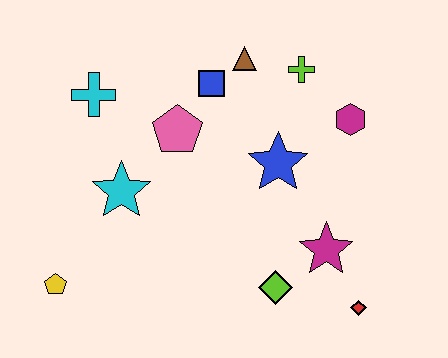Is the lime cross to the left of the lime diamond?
No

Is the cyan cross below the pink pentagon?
No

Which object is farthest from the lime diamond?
The cyan cross is farthest from the lime diamond.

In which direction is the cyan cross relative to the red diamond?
The cyan cross is to the left of the red diamond.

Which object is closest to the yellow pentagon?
The cyan star is closest to the yellow pentagon.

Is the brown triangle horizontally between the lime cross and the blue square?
Yes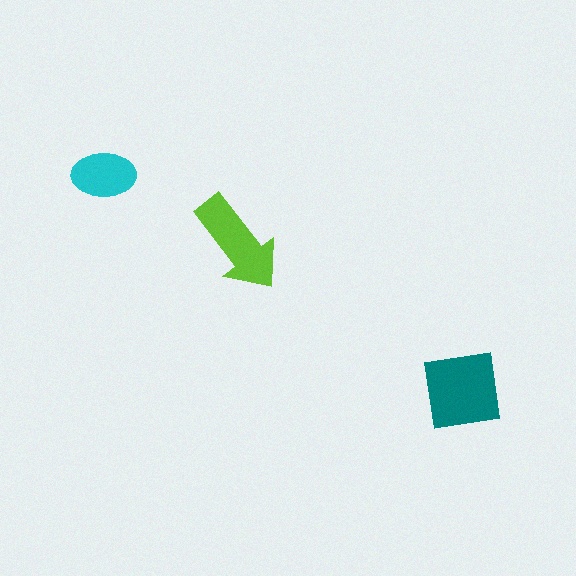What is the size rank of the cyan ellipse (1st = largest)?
3rd.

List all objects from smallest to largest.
The cyan ellipse, the lime arrow, the teal square.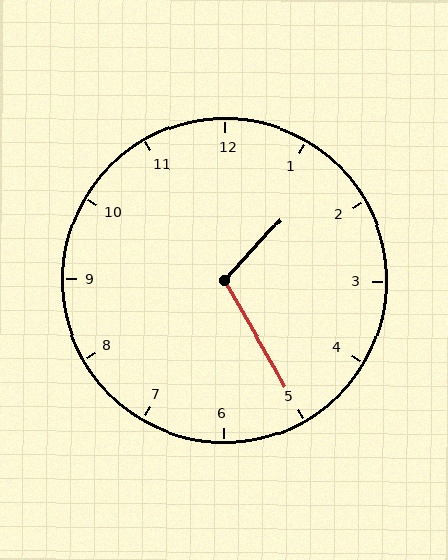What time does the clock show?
1:25.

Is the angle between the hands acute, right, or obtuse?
It is obtuse.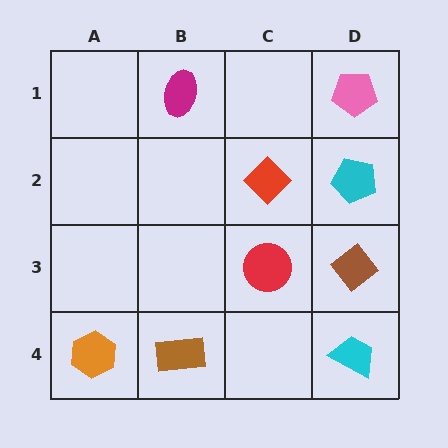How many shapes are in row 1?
2 shapes.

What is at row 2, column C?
A red diamond.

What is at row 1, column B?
A magenta ellipse.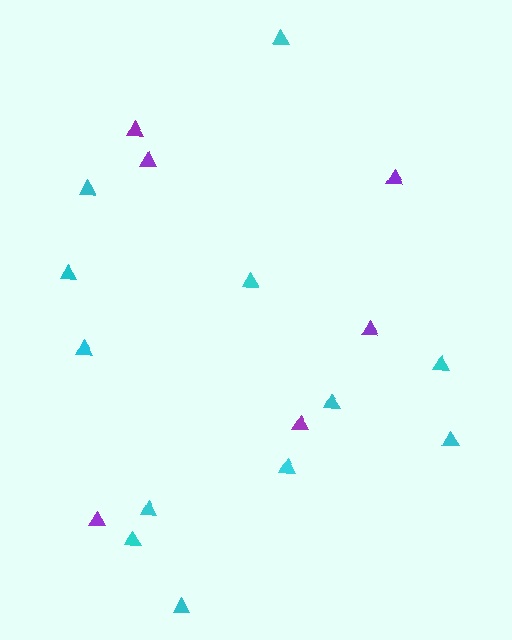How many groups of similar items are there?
There are 2 groups: one group of purple triangles (6) and one group of cyan triangles (12).